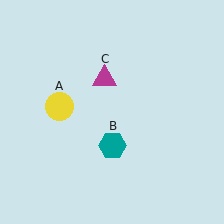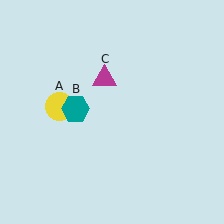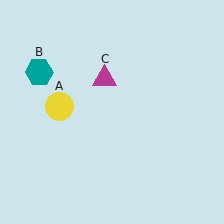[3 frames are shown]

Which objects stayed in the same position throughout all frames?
Yellow circle (object A) and magenta triangle (object C) remained stationary.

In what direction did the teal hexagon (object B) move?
The teal hexagon (object B) moved up and to the left.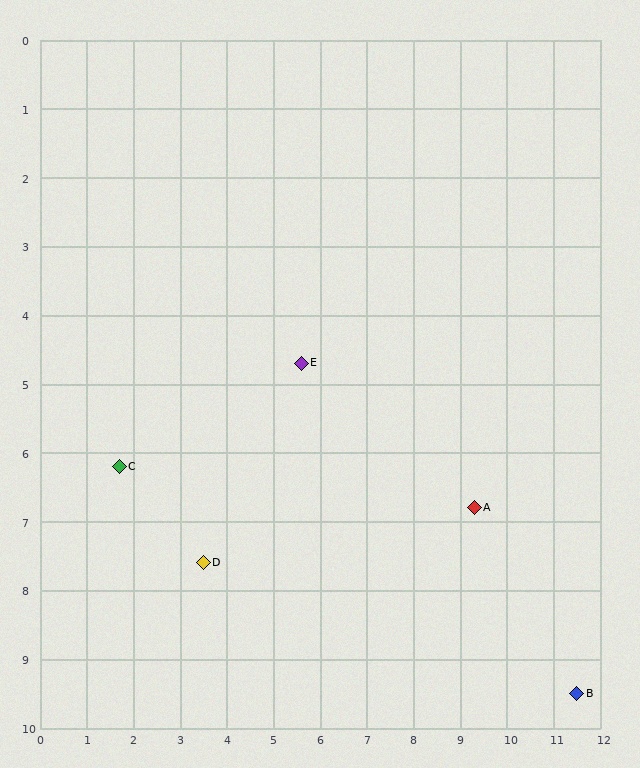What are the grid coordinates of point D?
Point D is at approximately (3.5, 7.6).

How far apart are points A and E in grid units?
Points A and E are about 4.3 grid units apart.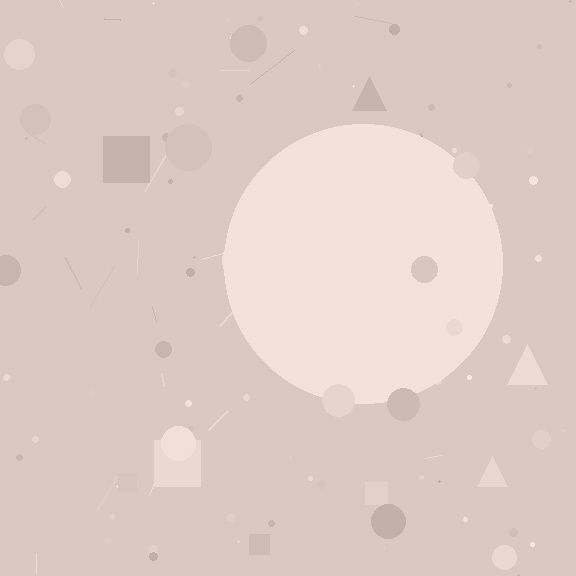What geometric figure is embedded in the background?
A circle is embedded in the background.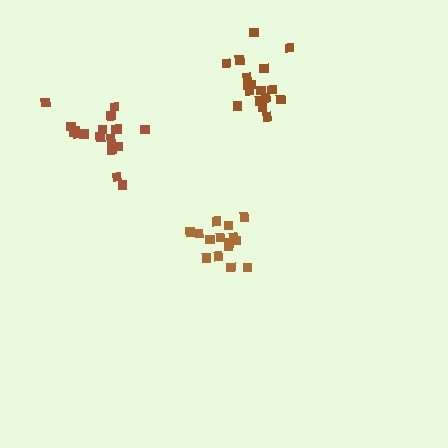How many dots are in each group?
Group 1: 15 dots, Group 2: 19 dots, Group 3: 17 dots (51 total).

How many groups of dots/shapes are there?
There are 3 groups.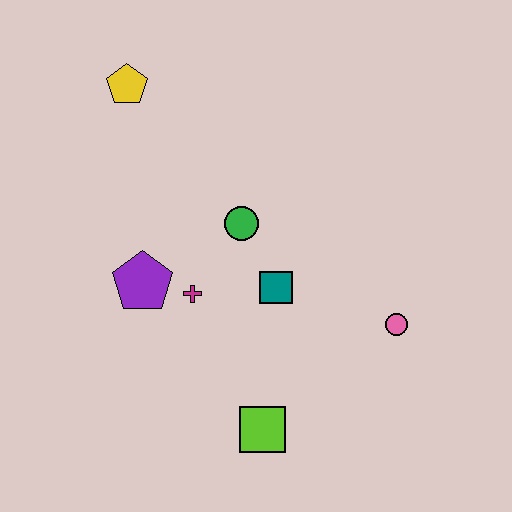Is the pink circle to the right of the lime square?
Yes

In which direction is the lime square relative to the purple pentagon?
The lime square is below the purple pentagon.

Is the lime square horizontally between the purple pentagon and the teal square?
Yes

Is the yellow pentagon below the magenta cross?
No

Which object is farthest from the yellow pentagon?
The lime square is farthest from the yellow pentagon.